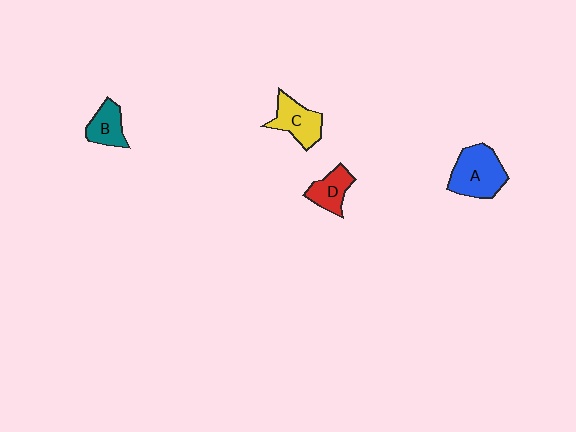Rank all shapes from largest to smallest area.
From largest to smallest: A (blue), C (yellow), D (red), B (teal).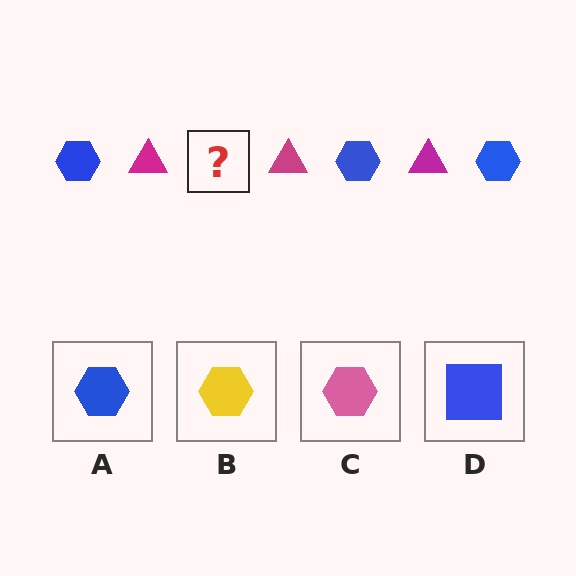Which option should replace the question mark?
Option A.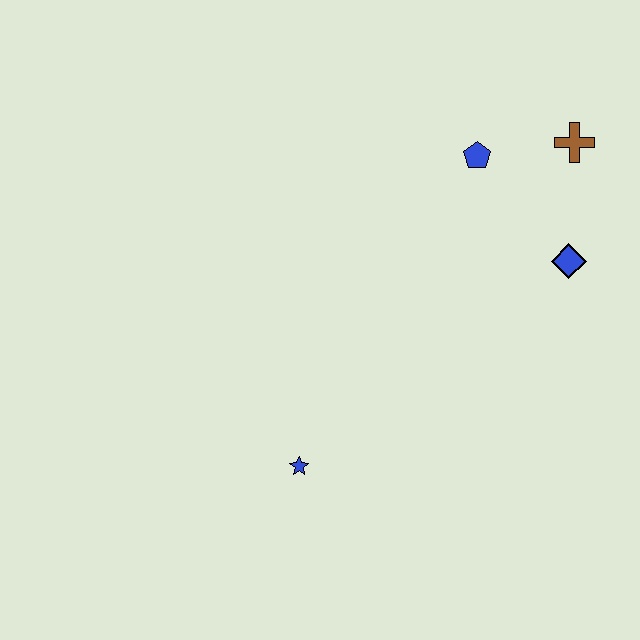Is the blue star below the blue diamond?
Yes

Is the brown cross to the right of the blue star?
Yes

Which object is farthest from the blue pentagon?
The blue star is farthest from the blue pentagon.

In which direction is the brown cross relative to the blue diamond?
The brown cross is above the blue diamond.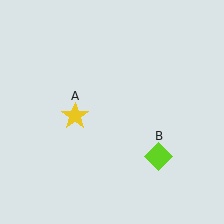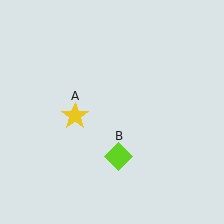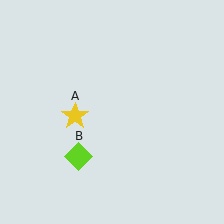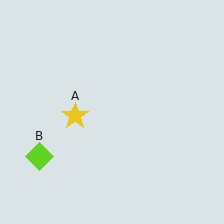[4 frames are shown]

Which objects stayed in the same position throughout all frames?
Yellow star (object A) remained stationary.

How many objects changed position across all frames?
1 object changed position: lime diamond (object B).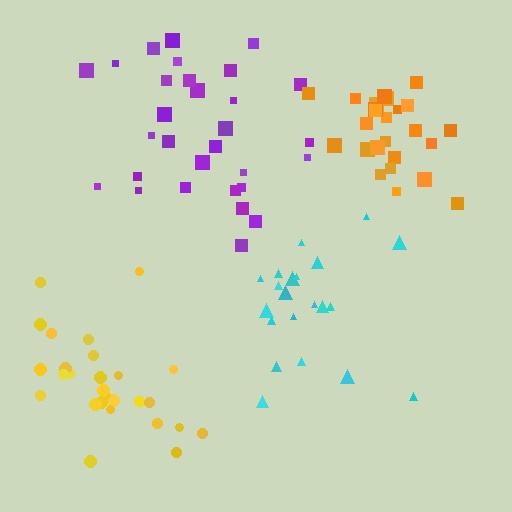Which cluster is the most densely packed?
Orange.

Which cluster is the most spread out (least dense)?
Cyan.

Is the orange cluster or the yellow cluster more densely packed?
Orange.